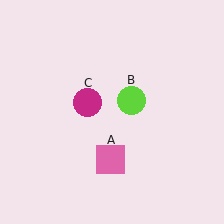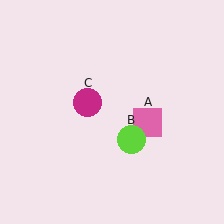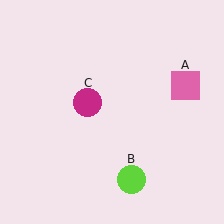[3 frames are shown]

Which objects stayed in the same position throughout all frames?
Magenta circle (object C) remained stationary.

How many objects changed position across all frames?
2 objects changed position: pink square (object A), lime circle (object B).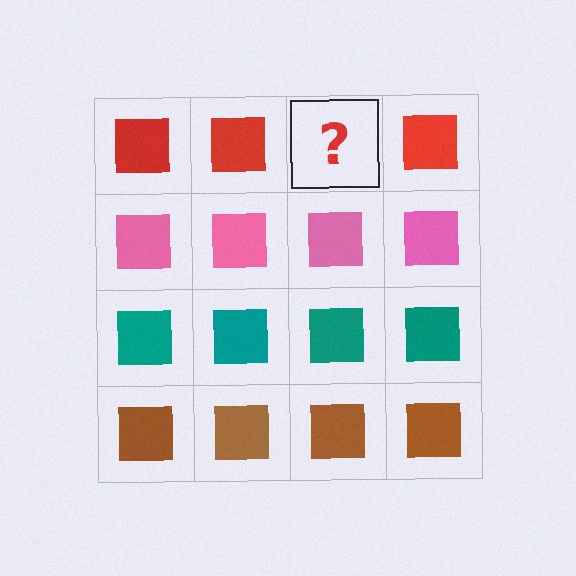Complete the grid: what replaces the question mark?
The question mark should be replaced with a red square.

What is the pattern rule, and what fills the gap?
The rule is that each row has a consistent color. The gap should be filled with a red square.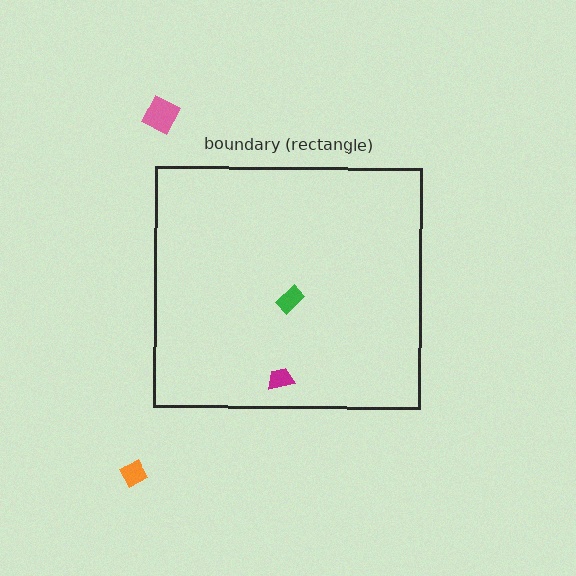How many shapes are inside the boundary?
2 inside, 2 outside.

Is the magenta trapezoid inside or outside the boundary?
Inside.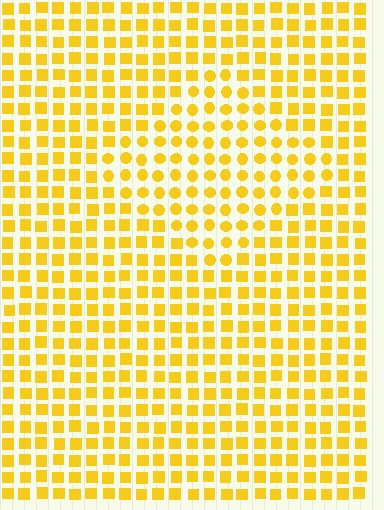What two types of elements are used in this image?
The image uses circles inside the diamond region and squares outside it.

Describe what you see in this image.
The image is filled with small yellow elements arranged in a uniform grid. A diamond-shaped region contains circles, while the surrounding area contains squares. The boundary is defined purely by the change in element shape.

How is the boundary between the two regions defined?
The boundary is defined by a change in element shape: circles inside vs. squares outside. All elements share the same color and spacing.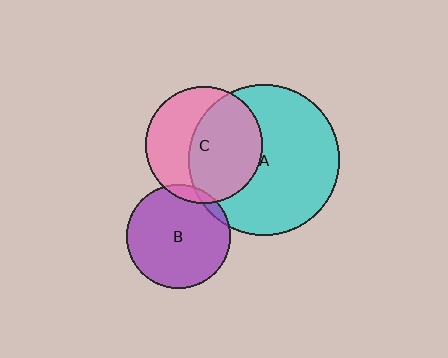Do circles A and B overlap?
Yes.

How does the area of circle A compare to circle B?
Approximately 2.1 times.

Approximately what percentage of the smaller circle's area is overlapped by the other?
Approximately 5%.